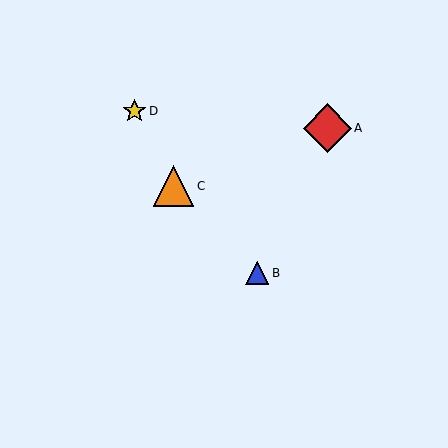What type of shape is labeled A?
Shape A is a red diamond.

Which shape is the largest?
The red diamond (labeled A) is the largest.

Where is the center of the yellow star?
The center of the yellow star is at (134, 111).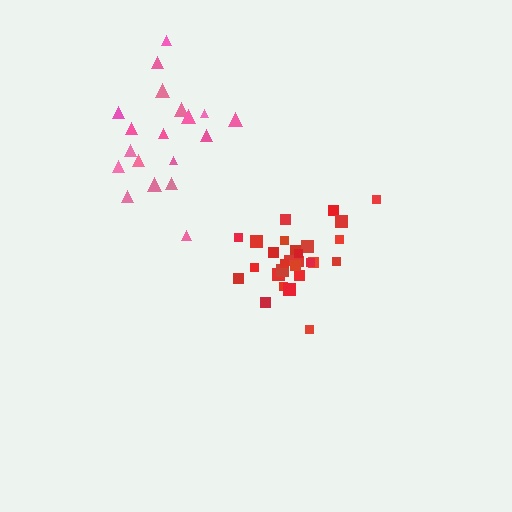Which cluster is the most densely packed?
Red.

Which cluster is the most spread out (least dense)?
Pink.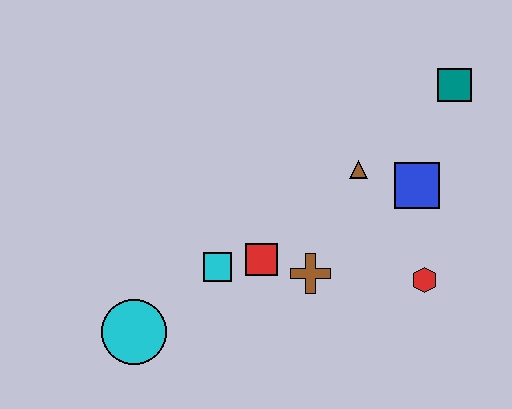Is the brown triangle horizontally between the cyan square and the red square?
No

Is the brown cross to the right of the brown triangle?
No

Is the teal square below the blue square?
No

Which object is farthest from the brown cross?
The teal square is farthest from the brown cross.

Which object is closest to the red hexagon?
The blue square is closest to the red hexagon.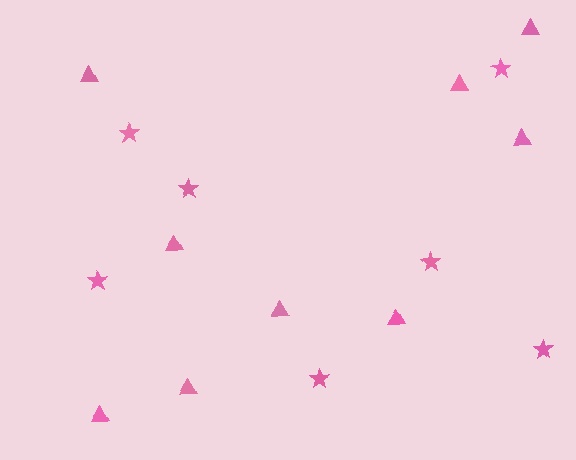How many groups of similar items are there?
There are 2 groups: one group of stars (7) and one group of triangles (9).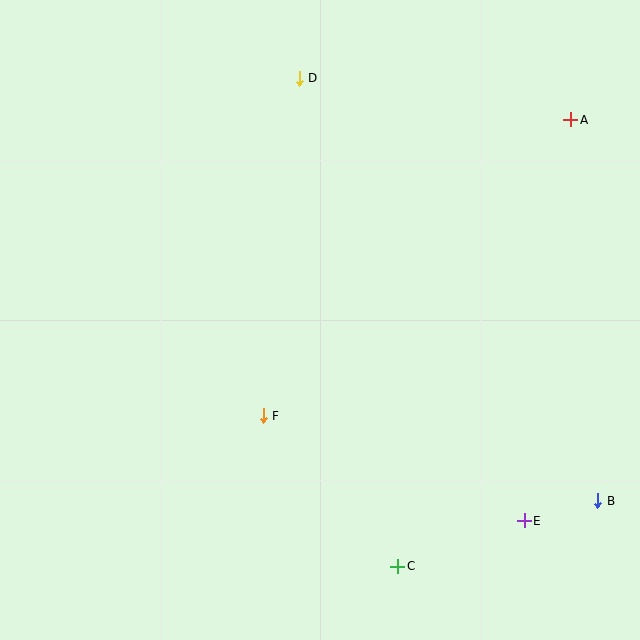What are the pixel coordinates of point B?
Point B is at (598, 501).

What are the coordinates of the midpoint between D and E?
The midpoint between D and E is at (412, 299).